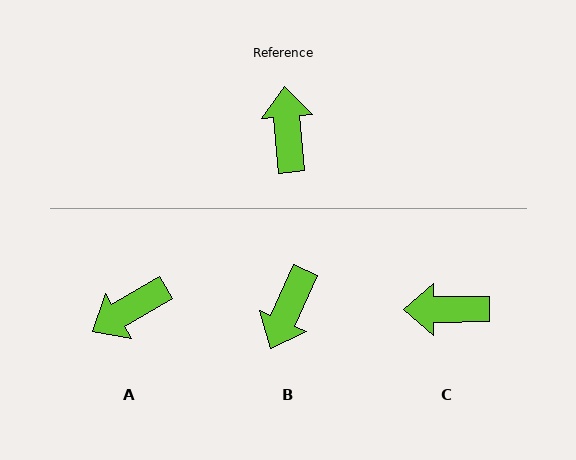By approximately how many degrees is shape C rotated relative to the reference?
Approximately 85 degrees counter-clockwise.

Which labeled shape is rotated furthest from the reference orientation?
B, about 151 degrees away.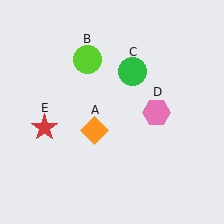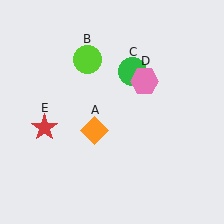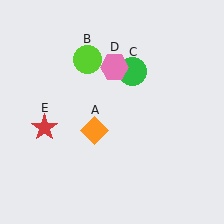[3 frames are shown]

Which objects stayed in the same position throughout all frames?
Orange diamond (object A) and lime circle (object B) and green circle (object C) and red star (object E) remained stationary.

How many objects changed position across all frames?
1 object changed position: pink hexagon (object D).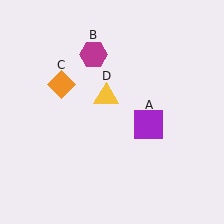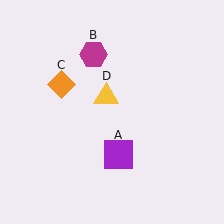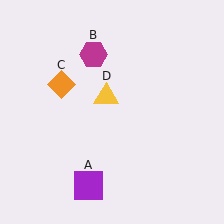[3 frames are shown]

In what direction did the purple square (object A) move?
The purple square (object A) moved down and to the left.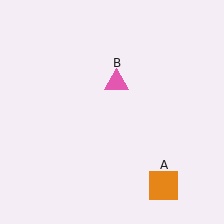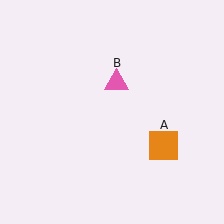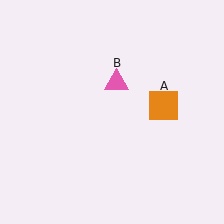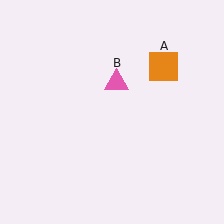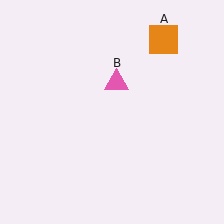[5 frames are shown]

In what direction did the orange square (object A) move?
The orange square (object A) moved up.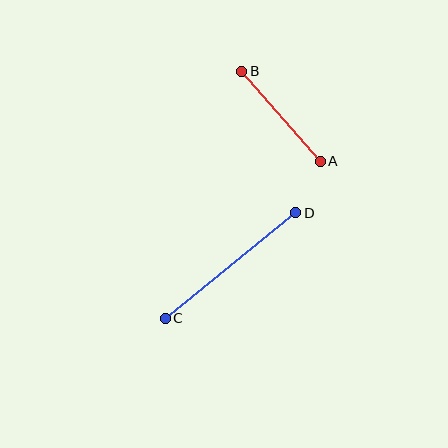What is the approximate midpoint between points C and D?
The midpoint is at approximately (231, 265) pixels.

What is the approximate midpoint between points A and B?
The midpoint is at approximately (281, 116) pixels.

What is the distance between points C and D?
The distance is approximately 168 pixels.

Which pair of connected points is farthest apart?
Points C and D are farthest apart.